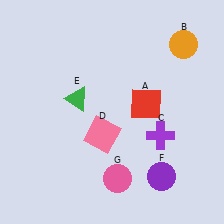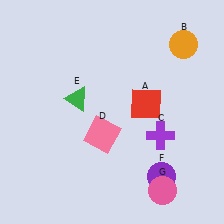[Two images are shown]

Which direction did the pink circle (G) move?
The pink circle (G) moved right.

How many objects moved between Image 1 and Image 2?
1 object moved between the two images.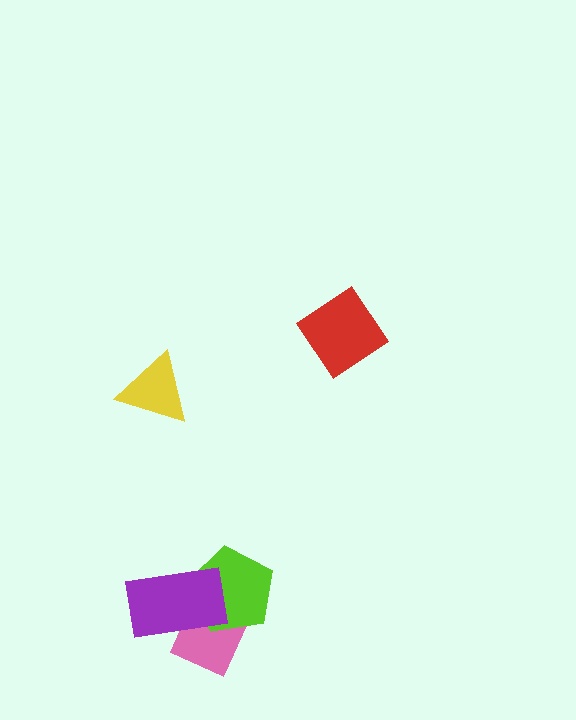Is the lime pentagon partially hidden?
Yes, it is partially covered by another shape.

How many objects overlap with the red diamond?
0 objects overlap with the red diamond.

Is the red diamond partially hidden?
No, no other shape covers it.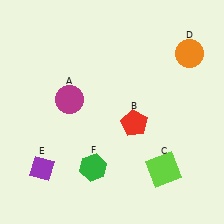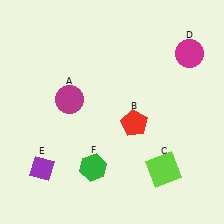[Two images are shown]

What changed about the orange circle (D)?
In Image 1, D is orange. In Image 2, it changed to magenta.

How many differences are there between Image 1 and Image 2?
There is 1 difference between the two images.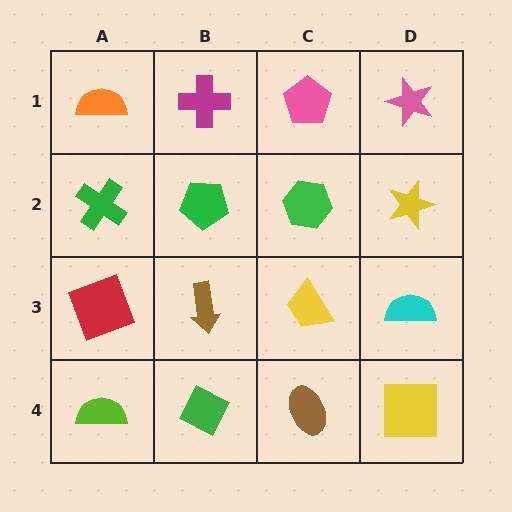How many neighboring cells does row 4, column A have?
2.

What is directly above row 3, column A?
A green cross.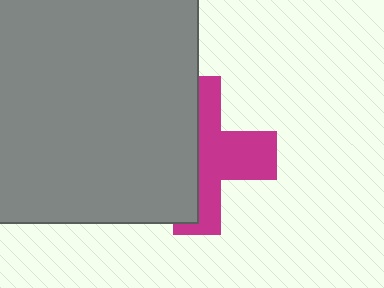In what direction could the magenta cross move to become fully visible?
The magenta cross could move right. That would shift it out from behind the gray square entirely.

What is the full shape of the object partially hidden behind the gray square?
The partially hidden object is a magenta cross.